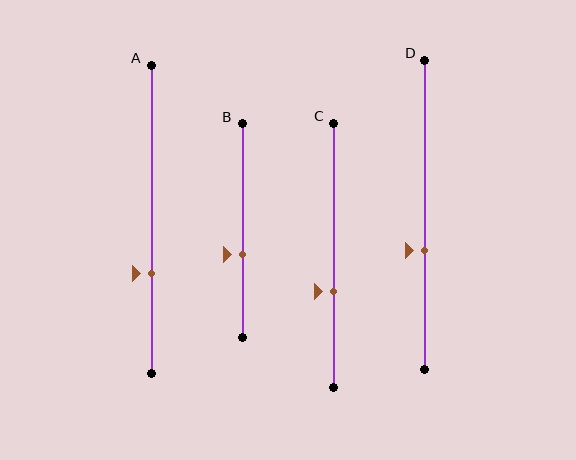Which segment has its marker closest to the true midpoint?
Segment B has its marker closest to the true midpoint.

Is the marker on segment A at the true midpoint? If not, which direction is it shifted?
No, the marker on segment A is shifted downward by about 18% of the segment length.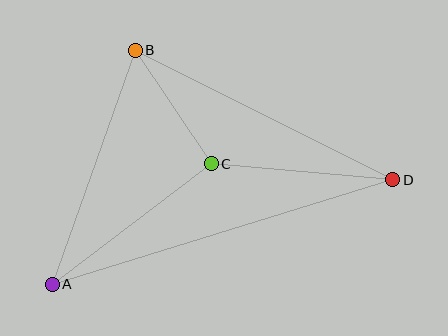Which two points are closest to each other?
Points B and C are closest to each other.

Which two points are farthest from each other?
Points A and D are farthest from each other.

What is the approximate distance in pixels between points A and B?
The distance between A and B is approximately 248 pixels.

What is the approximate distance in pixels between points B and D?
The distance between B and D is approximately 288 pixels.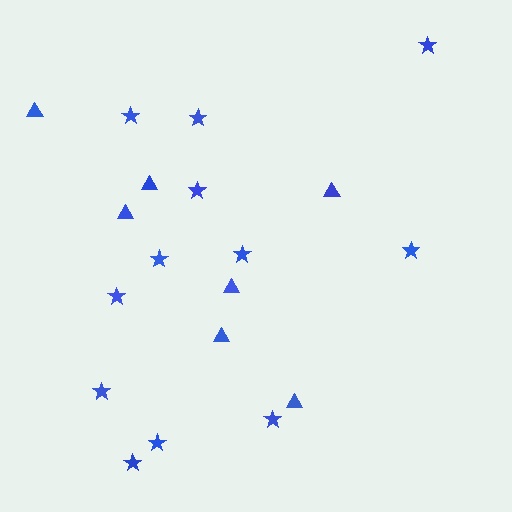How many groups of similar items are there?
There are 2 groups: one group of stars (12) and one group of triangles (7).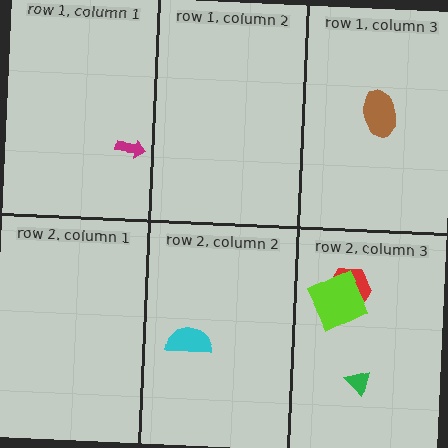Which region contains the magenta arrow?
The row 1, column 1 region.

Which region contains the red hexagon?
The row 2, column 3 region.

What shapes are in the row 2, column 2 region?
The cyan semicircle.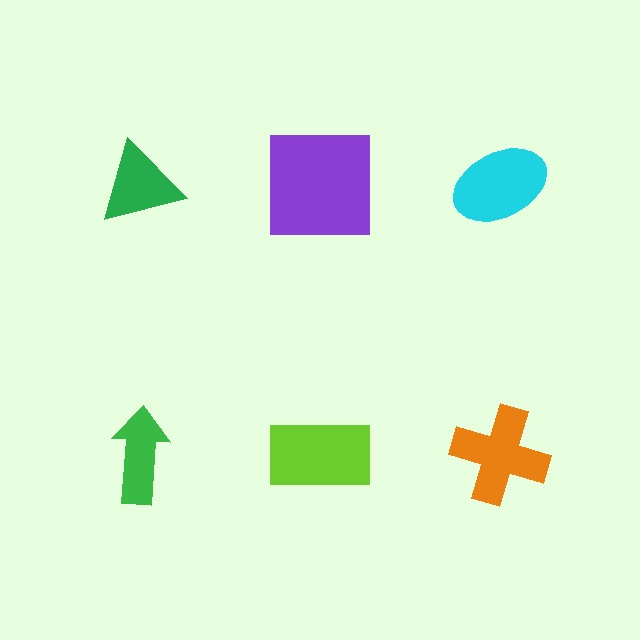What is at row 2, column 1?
A green arrow.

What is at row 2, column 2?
A lime rectangle.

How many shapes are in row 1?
3 shapes.